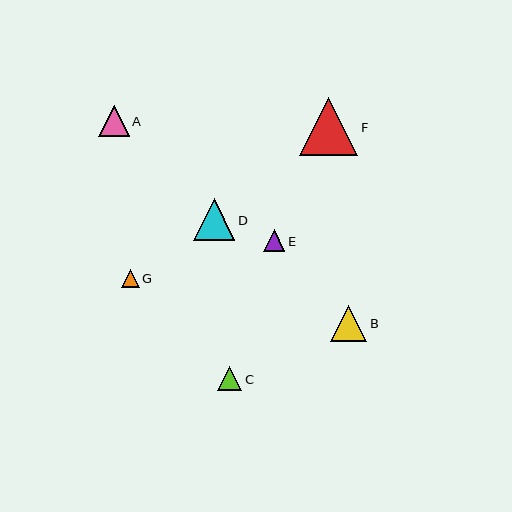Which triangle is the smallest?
Triangle G is the smallest with a size of approximately 18 pixels.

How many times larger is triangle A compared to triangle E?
Triangle A is approximately 1.4 times the size of triangle E.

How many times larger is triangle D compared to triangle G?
Triangle D is approximately 2.4 times the size of triangle G.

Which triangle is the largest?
Triangle F is the largest with a size of approximately 58 pixels.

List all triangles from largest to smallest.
From largest to smallest: F, D, B, A, C, E, G.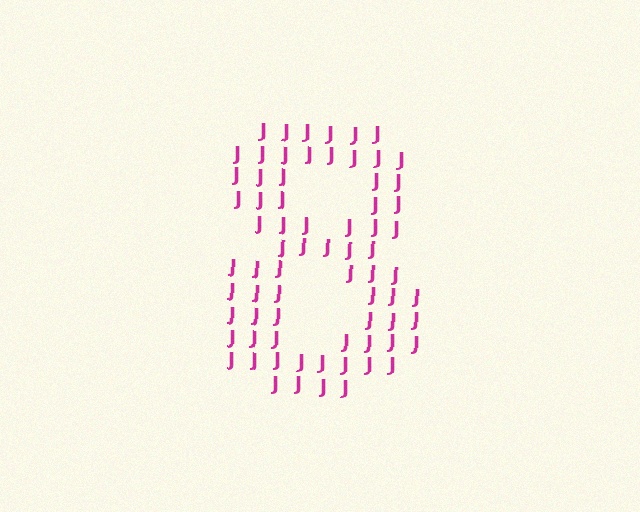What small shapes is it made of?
It is made of small letter J's.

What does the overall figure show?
The overall figure shows the digit 8.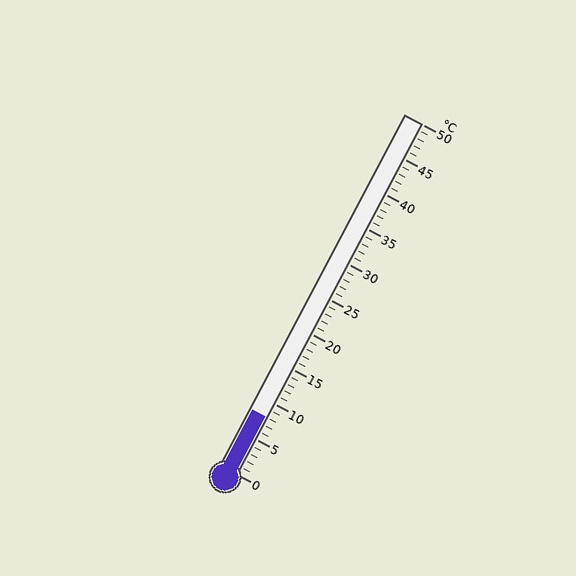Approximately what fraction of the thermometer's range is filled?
The thermometer is filled to approximately 15% of its range.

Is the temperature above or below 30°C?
The temperature is below 30°C.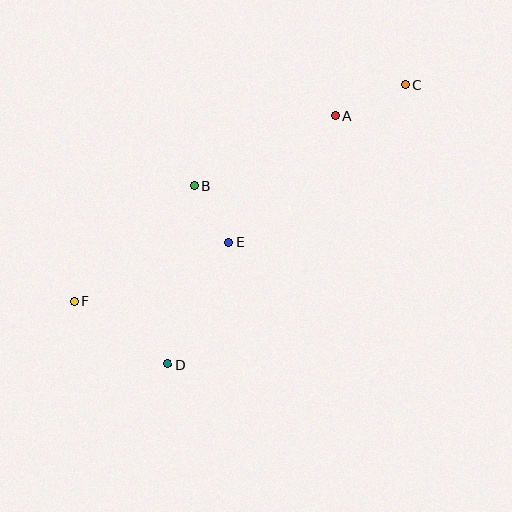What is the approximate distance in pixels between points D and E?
The distance between D and E is approximately 136 pixels.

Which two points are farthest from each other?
Points C and F are farthest from each other.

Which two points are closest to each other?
Points B and E are closest to each other.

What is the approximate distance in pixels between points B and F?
The distance between B and F is approximately 167 pixels.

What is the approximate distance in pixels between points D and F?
The distance between D and F is approximately 113 pixels.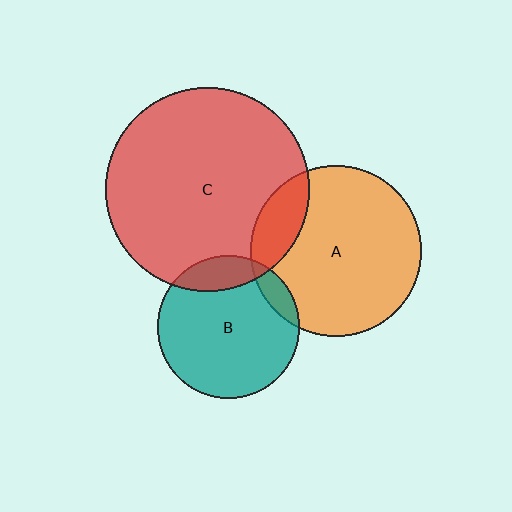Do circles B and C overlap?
Yes.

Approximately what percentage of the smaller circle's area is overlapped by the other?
Approximately 15%.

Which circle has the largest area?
Circle C (red).